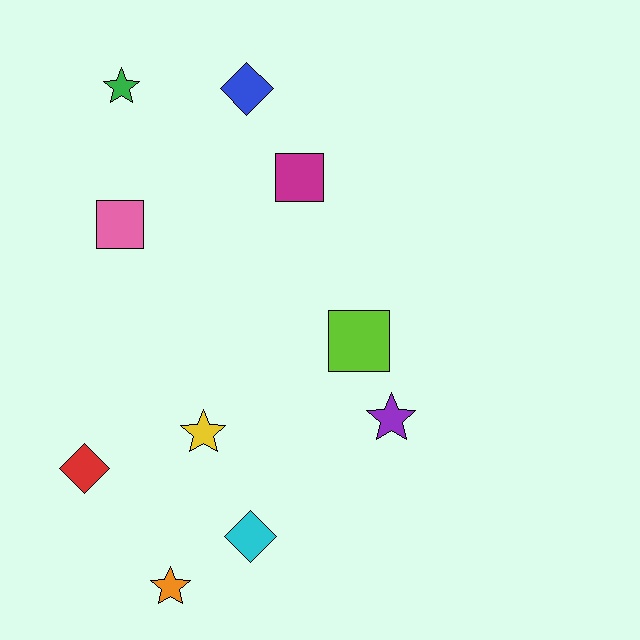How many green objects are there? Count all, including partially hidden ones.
There is 1 green object.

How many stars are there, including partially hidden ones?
There are 4 stars.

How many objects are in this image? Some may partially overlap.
There are 10 objects.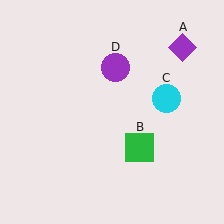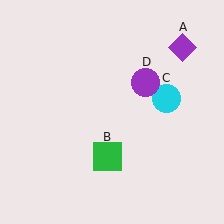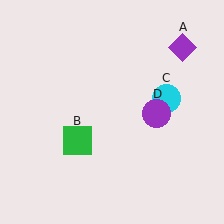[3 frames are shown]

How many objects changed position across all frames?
2 objects changed position: green square (object B), purple circle (object D).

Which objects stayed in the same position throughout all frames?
Purple diamond (object A) and cyan circle (object C) remained stationary.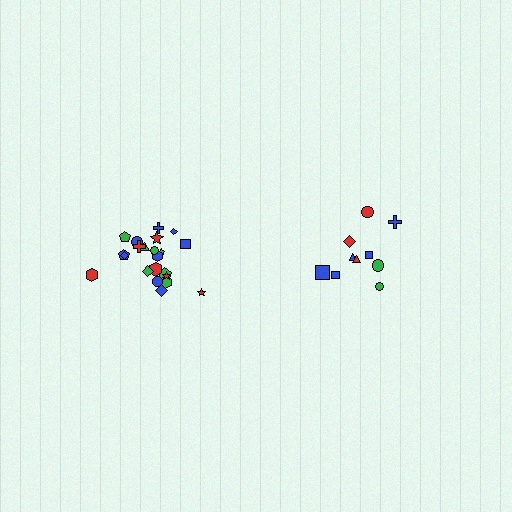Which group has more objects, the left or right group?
The left group.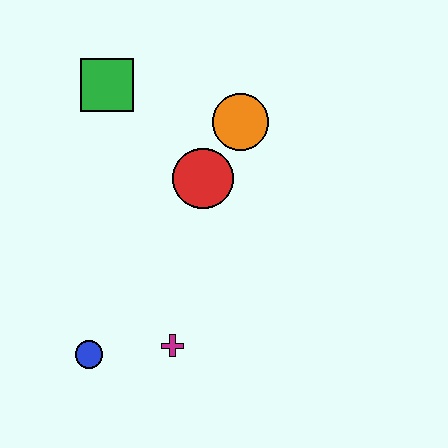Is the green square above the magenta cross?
Yes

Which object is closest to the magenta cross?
The blue circle is closest to the magenta cross.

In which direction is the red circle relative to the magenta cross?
The red circle is above the magenta cross.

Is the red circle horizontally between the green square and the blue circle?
No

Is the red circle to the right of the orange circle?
No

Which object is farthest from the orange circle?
The blue circle is farthest from the orange circle.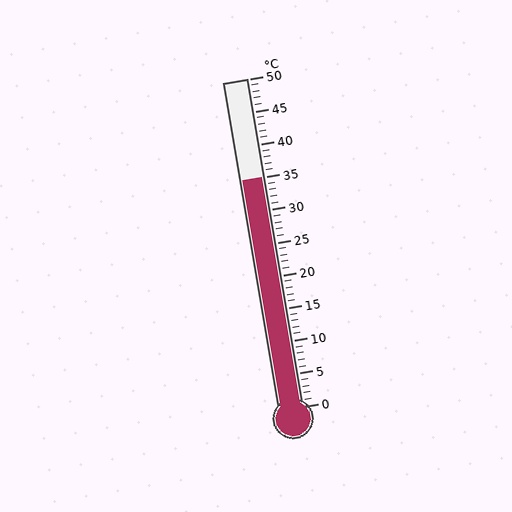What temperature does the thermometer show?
The thermometer shows approximately 35°C.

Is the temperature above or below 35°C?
The temperature is at 35°C.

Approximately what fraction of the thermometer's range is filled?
The thermometer is filled to approximately 70% of its range.